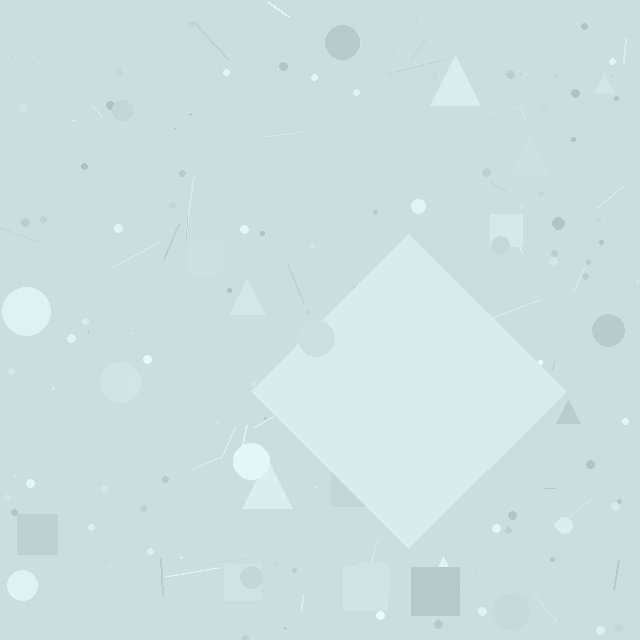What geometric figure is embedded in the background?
A diamond is embedded in the background.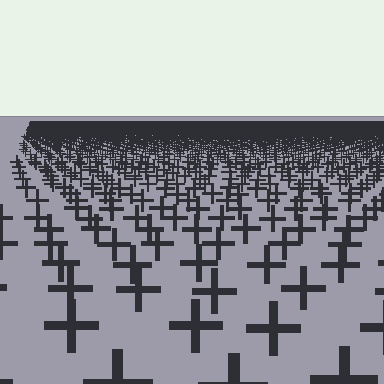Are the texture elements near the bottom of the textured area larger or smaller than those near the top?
Larger. Near the bottom, elements are closer to the viewer and appear at a bigger on-screen size.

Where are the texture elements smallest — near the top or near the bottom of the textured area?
Near the top.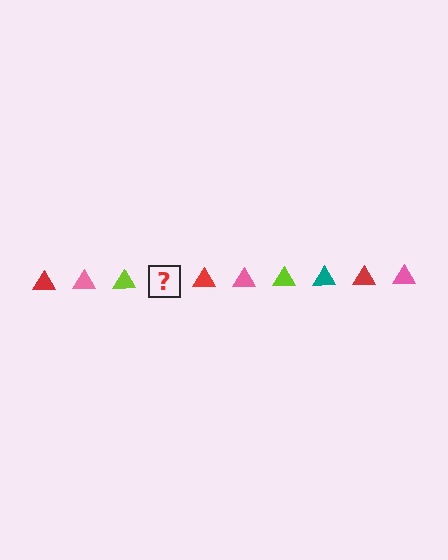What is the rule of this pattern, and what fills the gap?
The rule is that the pattern cycles through red, pink, lime, teal triangles. The gap should be filled with a teal triangle.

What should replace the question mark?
The question mark should be replaced with a teal triangle.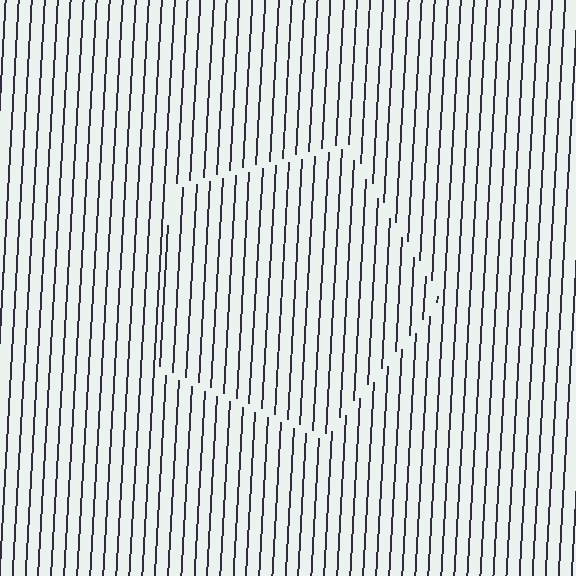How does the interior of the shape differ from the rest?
The interior of the shape contains the same grating, shifted by half a period — the contour is defined by the phase discontinuity where line-ends from the inner and outer gratings abut.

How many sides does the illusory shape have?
5 sides — the line-ends trace a pentagon.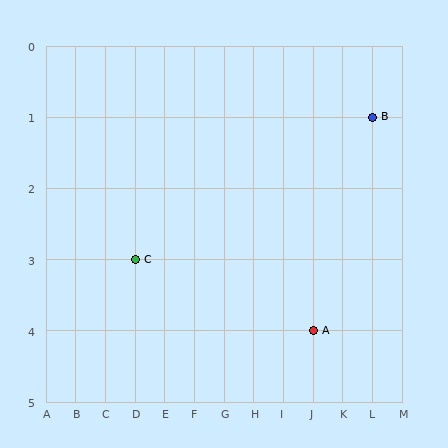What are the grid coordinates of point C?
Point C is at grid coordinates (D, 3).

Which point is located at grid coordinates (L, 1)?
Point B is at (L, 1).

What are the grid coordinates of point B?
Point B is at grid coordinates (L, 1).